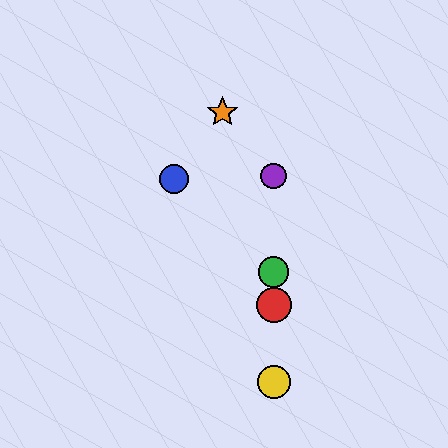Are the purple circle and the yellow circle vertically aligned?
Yes, both are at x≈274.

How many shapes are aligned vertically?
4 shapes (the red circle, the green circle, the yellow circle, the purple circle) are aligned vertically.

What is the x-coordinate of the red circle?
The red circle is at x≈274.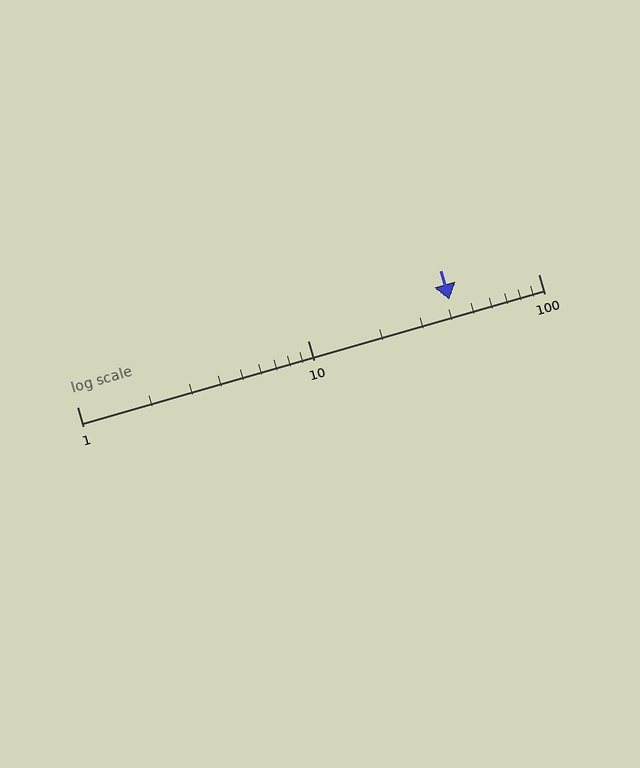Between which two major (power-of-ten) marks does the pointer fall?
The pointer is between 10 and 100.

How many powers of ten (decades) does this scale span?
The scale spans 2 decades, from 1 to 100.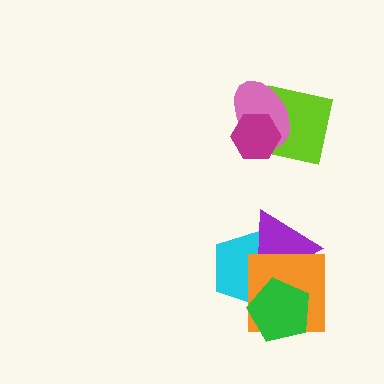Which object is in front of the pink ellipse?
The magenta hexagon is in front of the pink ellipse.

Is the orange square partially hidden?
Yes, it is partially covered by another shape.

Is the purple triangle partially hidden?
Yes, it is partially covered by another shape.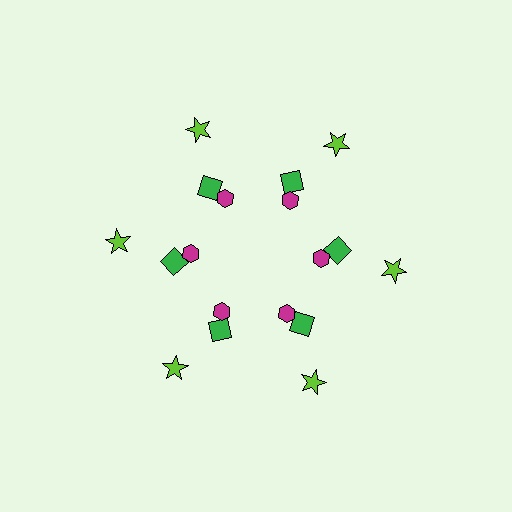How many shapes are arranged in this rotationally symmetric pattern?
There are 18 shapes, arranged in 6 groups of 3.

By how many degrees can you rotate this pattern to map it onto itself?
The pattern maps onto itself every 60 degrees of rotation.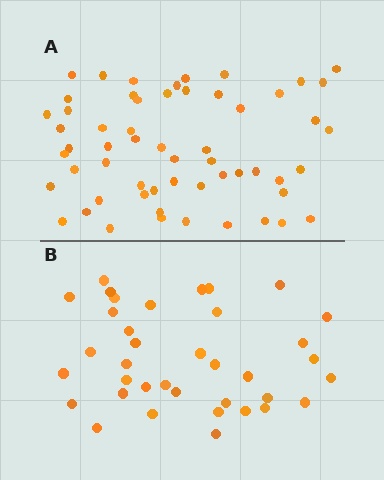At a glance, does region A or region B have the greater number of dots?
Region A (the top region) has more dots.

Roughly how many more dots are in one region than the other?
Region A has approximately 20 more dots than region B.